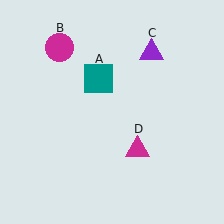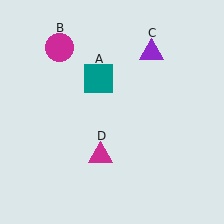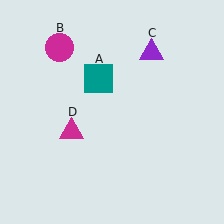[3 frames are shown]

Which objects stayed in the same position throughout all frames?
Teal square (object A) and magenta circle (object B) and purple triangle (object C) remained stationary.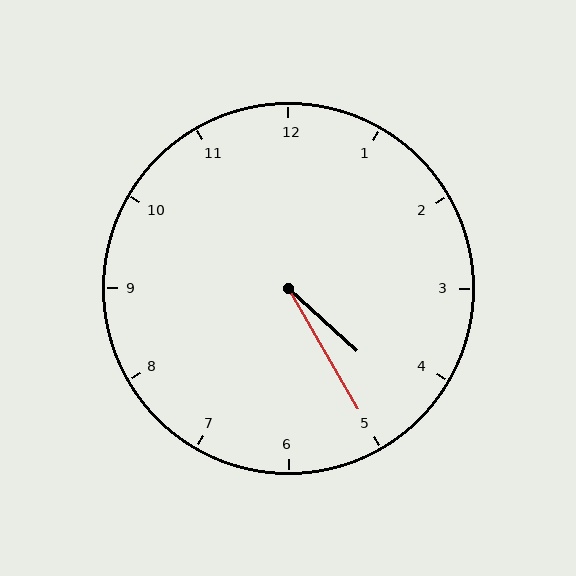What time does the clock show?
4:25.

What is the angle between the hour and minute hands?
Approximately 18 degrees.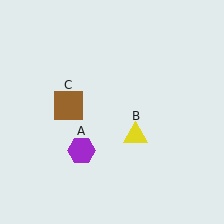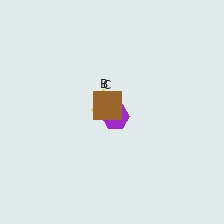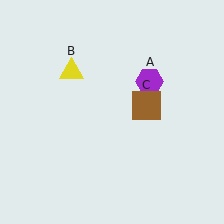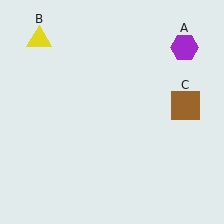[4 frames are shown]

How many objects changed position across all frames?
3 objects changed position: purple hexagon (object A), yellow triangle (object B), brown square (object C).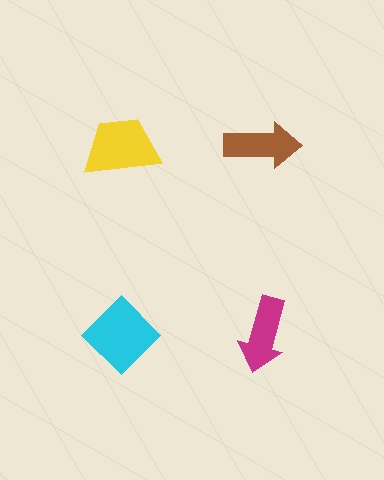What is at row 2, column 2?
A magenta arrow.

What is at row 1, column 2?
A brown arrow.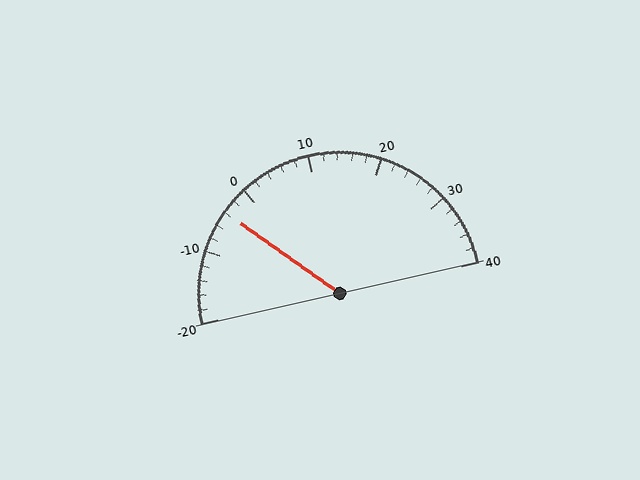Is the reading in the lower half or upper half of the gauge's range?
The reading is in the lower half of the range (-20 to 40).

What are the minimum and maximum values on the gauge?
The gauge ranges from -20 to 40.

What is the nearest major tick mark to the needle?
The nearest major tick mark is 0.